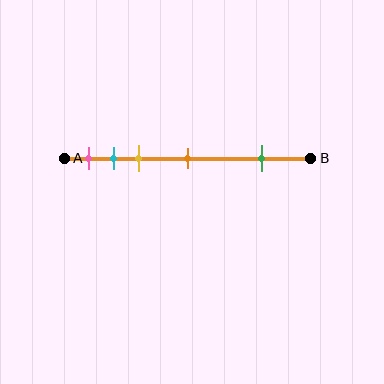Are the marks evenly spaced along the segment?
No, the marks are not evenly spaced.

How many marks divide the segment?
There are 5 marks dividing the segment.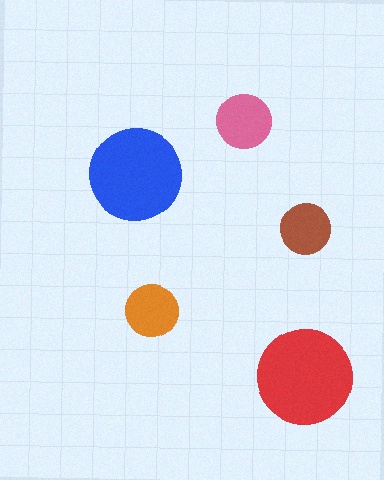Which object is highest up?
The pink circle is topmost.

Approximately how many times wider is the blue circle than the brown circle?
About 2 times wider.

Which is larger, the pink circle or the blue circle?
The blue one.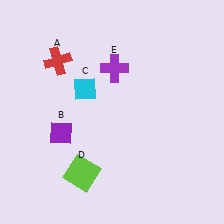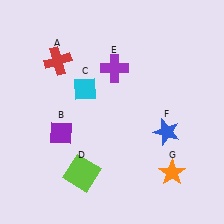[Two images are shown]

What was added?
A blue star (F), an orange star (G) were added in Image 2.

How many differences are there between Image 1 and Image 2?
There are 2 differences between the two images.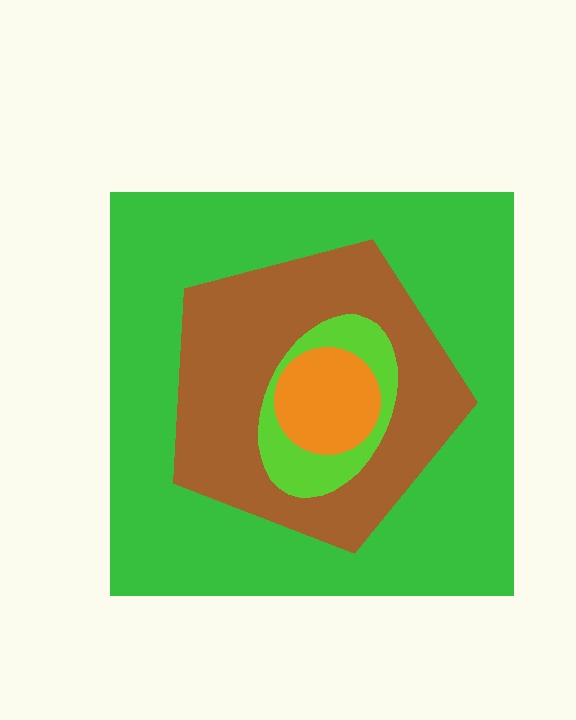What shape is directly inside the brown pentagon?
The lime ellipse.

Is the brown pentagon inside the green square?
Yes.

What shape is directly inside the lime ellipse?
The orange circle.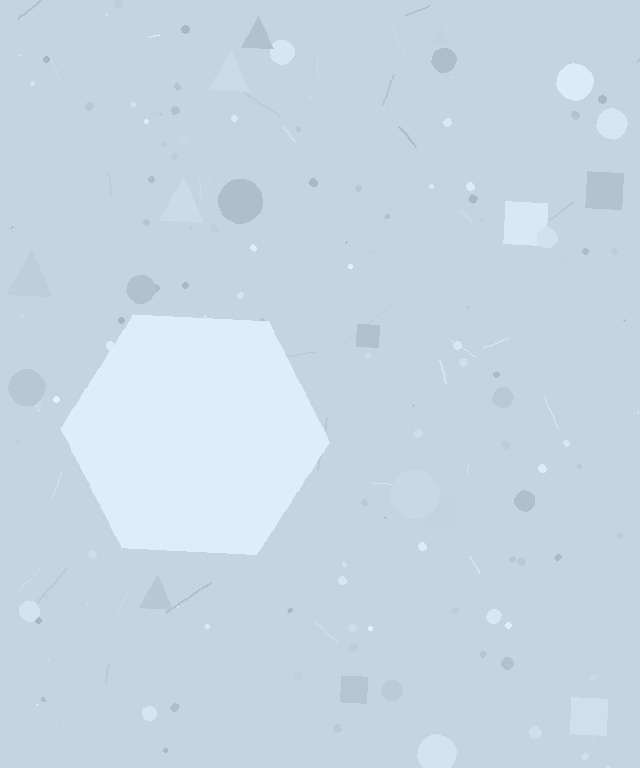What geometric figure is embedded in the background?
A hexagon is embedded in the background.